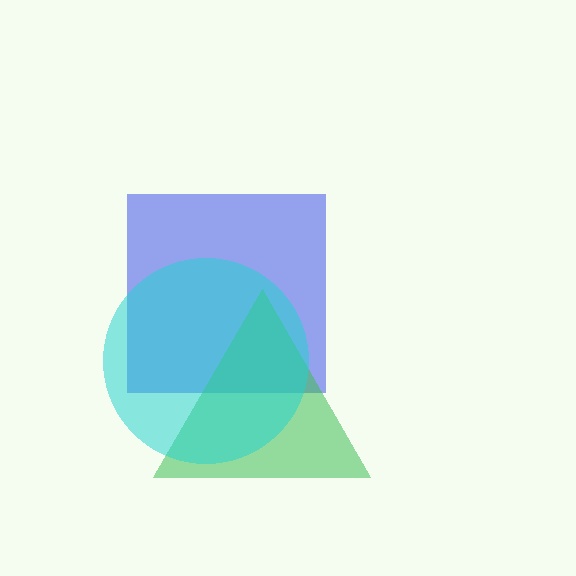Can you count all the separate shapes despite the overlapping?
Yes, there are 3 separate shapes.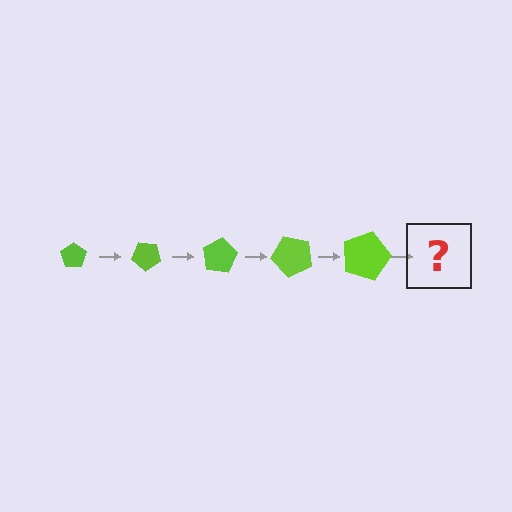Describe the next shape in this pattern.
It should be a pentagon, larger than the previous one and rotated 200 degrees from the start.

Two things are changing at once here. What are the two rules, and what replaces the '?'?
The two rules are that the pentagon grows larger each step and it rotates 40 degrees each step. The '?' should be a pentagon, larger than the previous one and rotated 200 degrees from the start.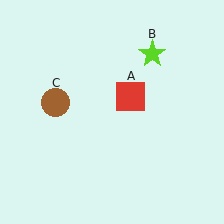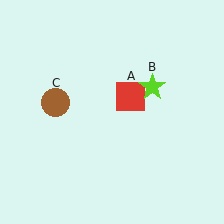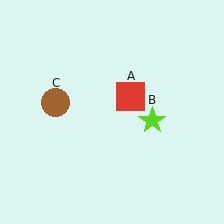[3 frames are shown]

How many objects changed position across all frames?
1 object changed position: lime star (object B).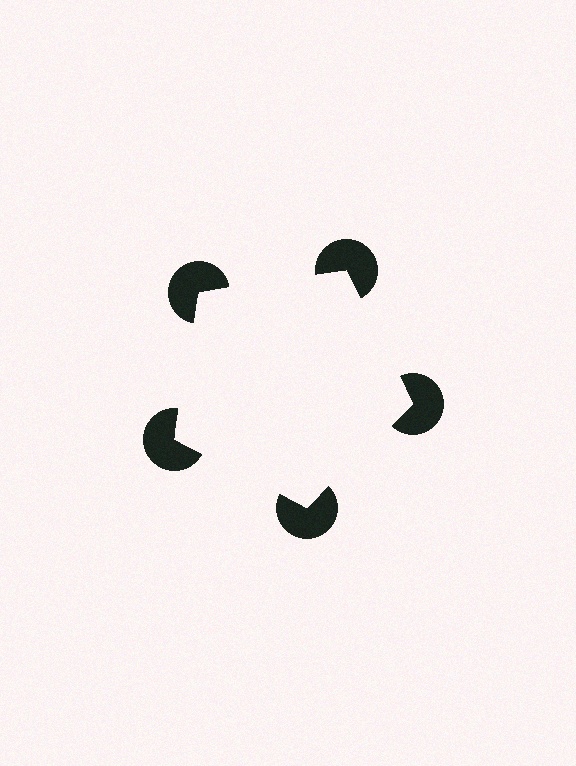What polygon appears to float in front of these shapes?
An illusory pentagon — its edges are inferred from the aligned wedge cuts in the pac-man discs, not physically drawn.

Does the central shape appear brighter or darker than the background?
It typically appears slightly brighter than the background, even though no actual brightness change is drawn.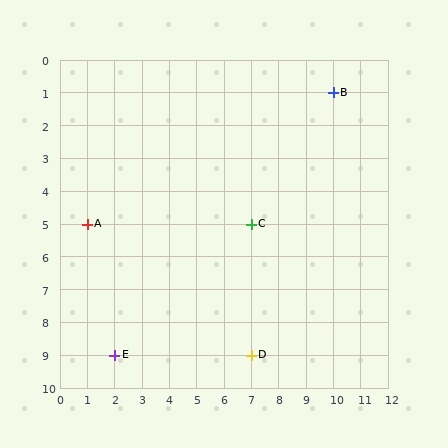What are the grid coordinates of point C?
Point C is at grid coordinates (7, 5).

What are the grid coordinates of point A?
Point A is at grid coordinates (1, 5).